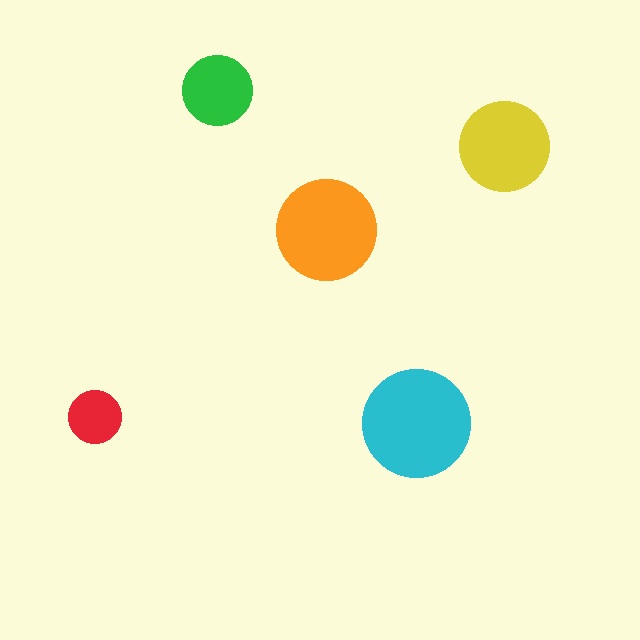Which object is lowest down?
The cyan circle is bottommost.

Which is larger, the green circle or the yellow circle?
The yellow one.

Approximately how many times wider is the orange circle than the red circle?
About 2 times wider.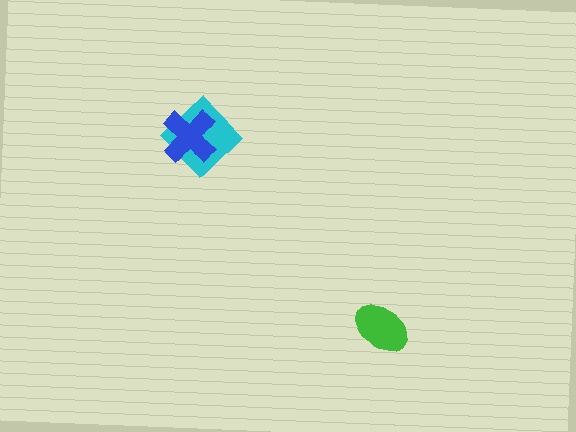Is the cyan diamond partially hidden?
Yes, it is partially covered by another shape.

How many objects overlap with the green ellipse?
0 objects overlap with the green ellipse.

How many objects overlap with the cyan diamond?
1 object overlaps with the cyan diamond.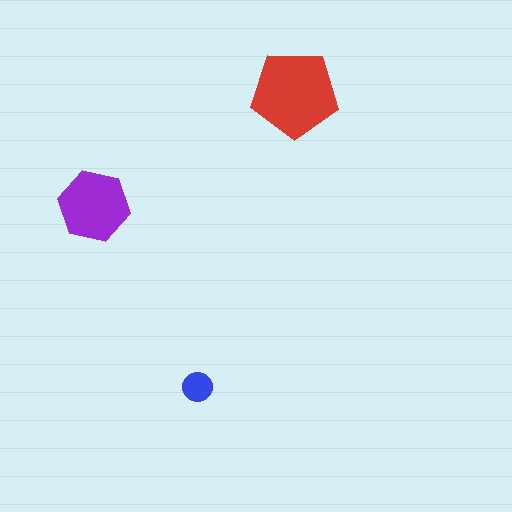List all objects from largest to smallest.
The red pentagon, the purple hexagon, the blue circle.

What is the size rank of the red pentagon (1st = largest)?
1st.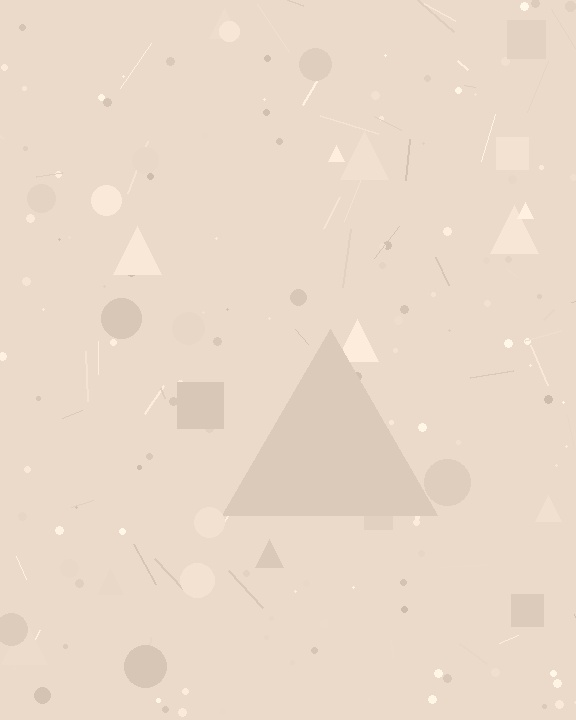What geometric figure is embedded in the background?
A triangle is embedded in the background.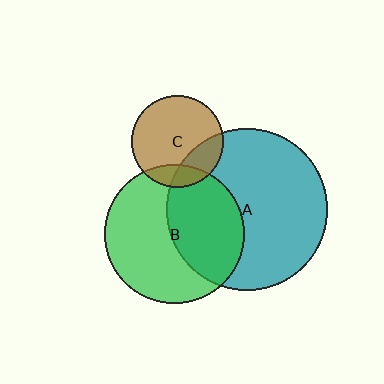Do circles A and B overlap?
Yes.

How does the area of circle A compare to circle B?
Approximately 1.3 times.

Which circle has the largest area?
Circle A (teal).